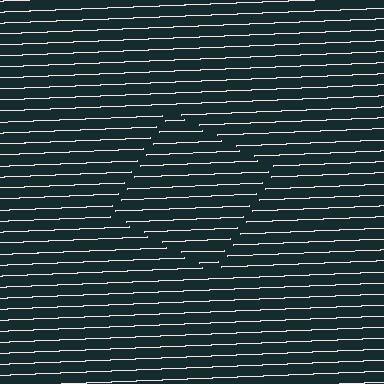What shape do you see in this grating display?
An illusory square. The interior of the shape contains the same grating, shifted by half a period — the contour is defined by the phase discontinuity where line-ends from the inner and outer gratings abut.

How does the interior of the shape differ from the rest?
The interior of the shape contains the same grating, shifted by half a period — the contour is defined by the phase discontinuity where line-ends from the inner and outer gratings abut.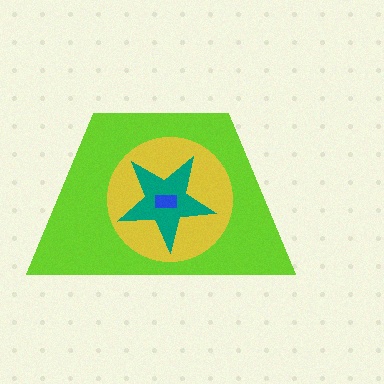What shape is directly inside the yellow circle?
The teal star.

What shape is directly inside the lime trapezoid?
The yellow circle.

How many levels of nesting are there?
4.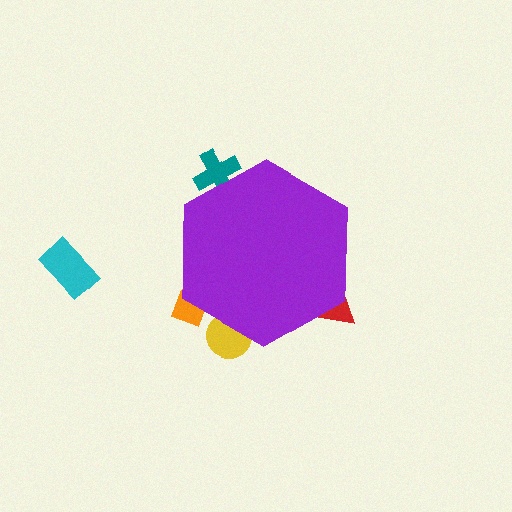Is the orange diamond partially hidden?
Yes, the orange diamond is partially hidden behind the purple hexagon.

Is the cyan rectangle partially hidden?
No, the cyan rectangle is fully visible.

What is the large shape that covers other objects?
A purple hexagon.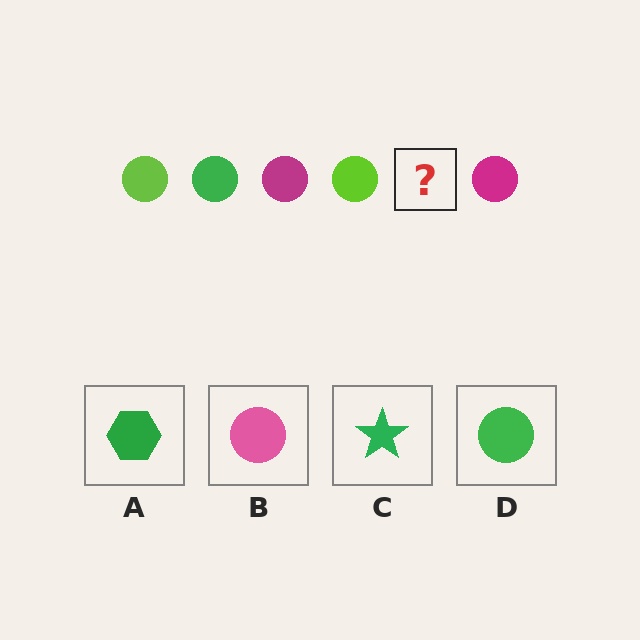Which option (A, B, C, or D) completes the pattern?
D.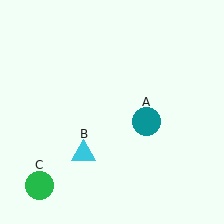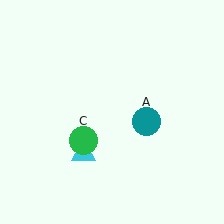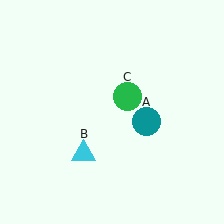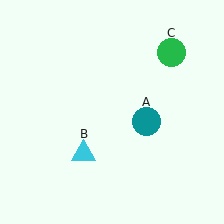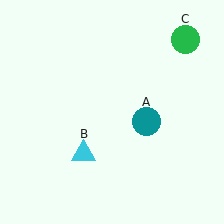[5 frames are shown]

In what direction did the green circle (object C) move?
The green circle (object C) moved up and to the right.